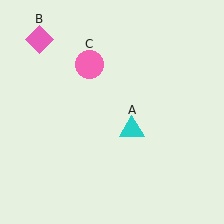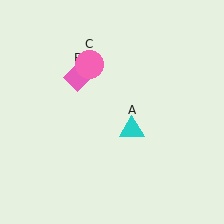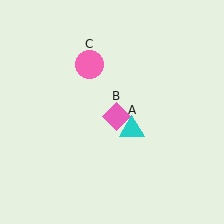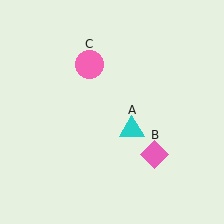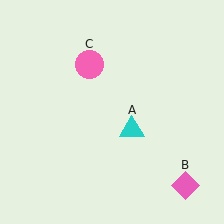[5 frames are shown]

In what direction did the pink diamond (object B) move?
The pink diamond (object B) moved down and to the right.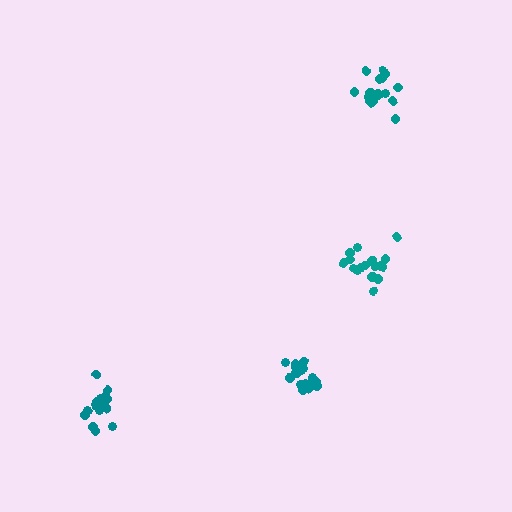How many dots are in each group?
Group 1: 19 dots, Group 2: 17 dots, Group 3: 17 dots, Group 4: 18 dots (71 total).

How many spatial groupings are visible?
There are 4 spatial groupings.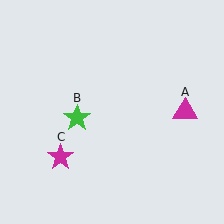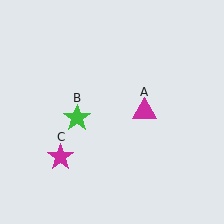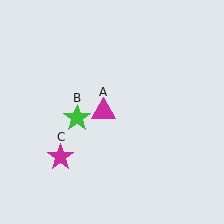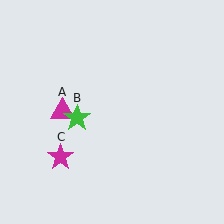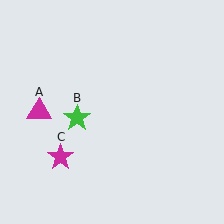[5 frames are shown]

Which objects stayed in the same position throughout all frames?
Green star (object B) and magenta star (object C) remained stationary.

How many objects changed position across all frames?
1 object changed position: magenta triangle (object A).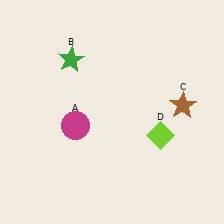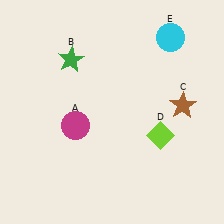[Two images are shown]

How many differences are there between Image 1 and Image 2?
There is 1 difference between the two images.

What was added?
A cyan circle (E) was added in Image 2.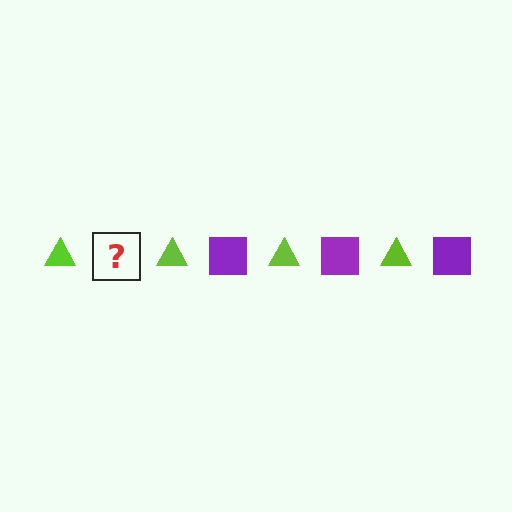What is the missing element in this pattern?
The missing element is a purple square.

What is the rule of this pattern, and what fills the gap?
The rule is that the pattern alternates between lime triangle and purple square. The gap should be filled with a purple square.